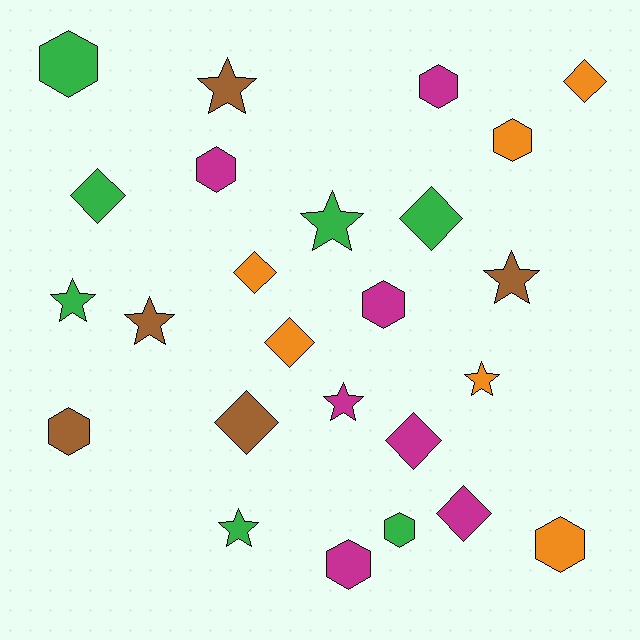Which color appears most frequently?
Green, with 7 objects.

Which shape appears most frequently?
Hexagon, with 9 objects.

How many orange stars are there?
There is 1 orange star.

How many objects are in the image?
There are 25 objects.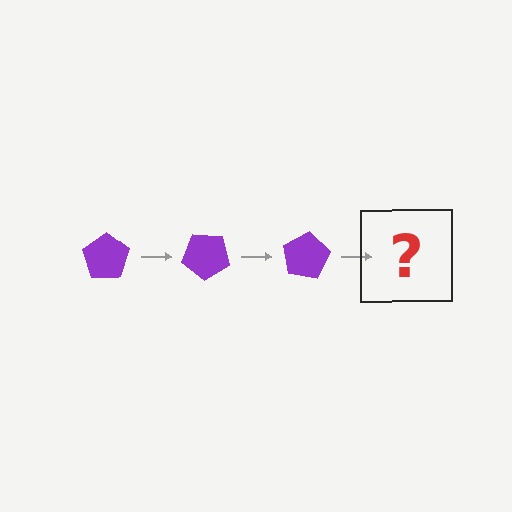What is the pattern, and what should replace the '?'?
The pattern is that the pentagon rotates 40 degrees each step. The '?' should be a purple pentagon rotated 120 degrees.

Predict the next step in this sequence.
The next step is a purple pentagon rotated 120 degrees.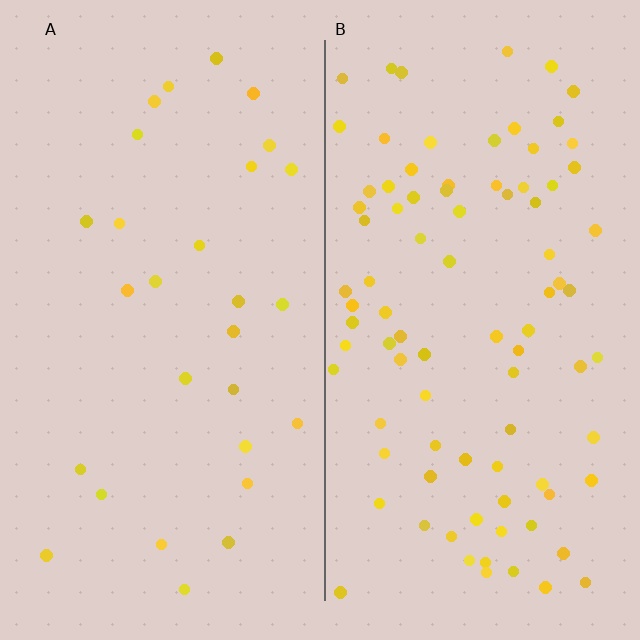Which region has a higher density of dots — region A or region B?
B (the right).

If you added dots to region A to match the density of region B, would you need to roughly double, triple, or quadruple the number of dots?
Approximately triple.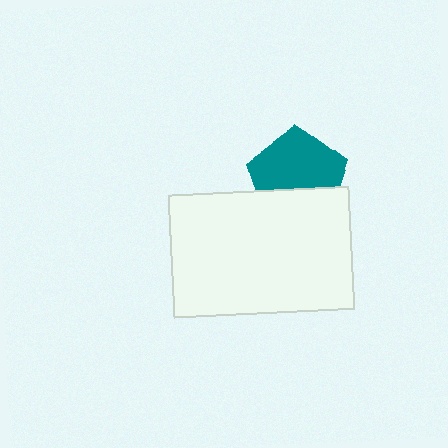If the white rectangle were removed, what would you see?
You would see the complete teal pentagon.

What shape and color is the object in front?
The object in front is a white rectangle.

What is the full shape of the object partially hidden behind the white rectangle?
The partially hidden object is a teal pentagon.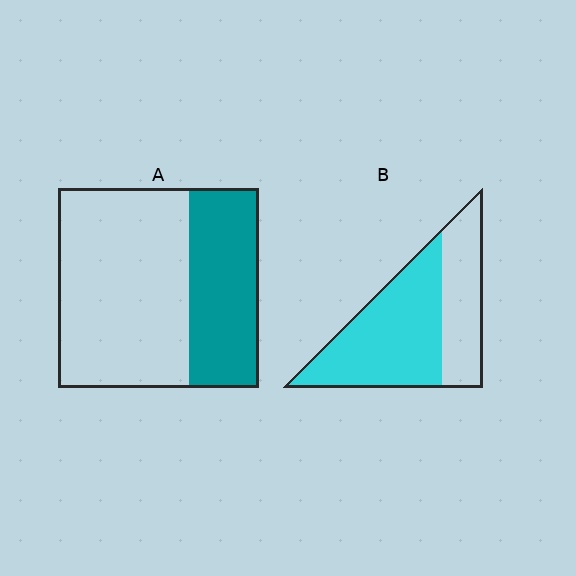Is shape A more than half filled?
No.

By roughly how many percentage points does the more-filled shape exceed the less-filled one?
By roughly 30 percentage points (B over A).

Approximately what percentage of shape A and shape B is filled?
A is approximately 35% and B is approximately 65%.